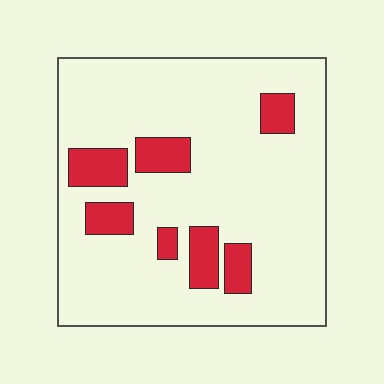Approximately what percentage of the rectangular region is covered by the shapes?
Approximately 15%.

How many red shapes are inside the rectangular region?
7.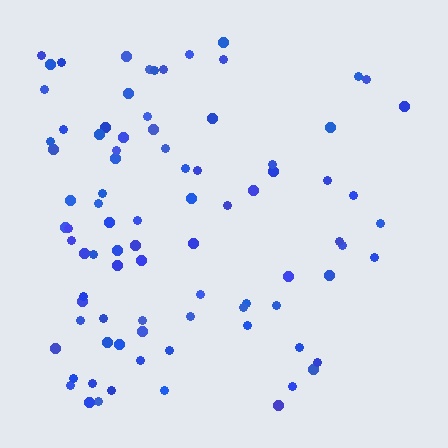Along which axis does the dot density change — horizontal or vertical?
Horizontal.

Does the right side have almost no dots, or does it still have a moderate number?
Still a moderate number, just noticeably fewer than the left.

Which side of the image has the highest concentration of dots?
The left.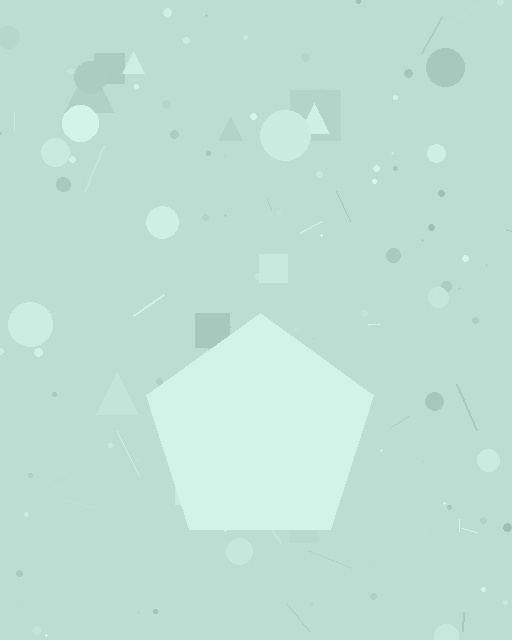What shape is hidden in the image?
A pentagon is hidden in the image.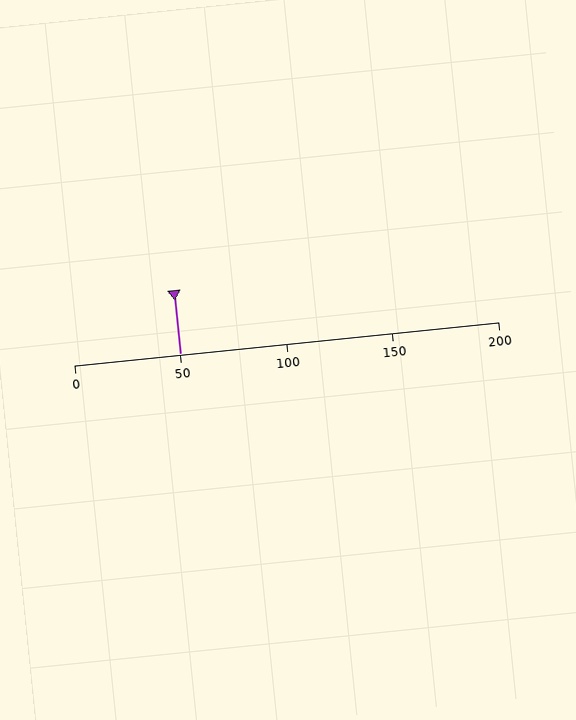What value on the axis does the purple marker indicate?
The marker indicates approximately 50.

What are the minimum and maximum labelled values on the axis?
The axis runs from 0 to 200.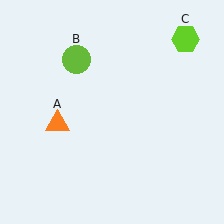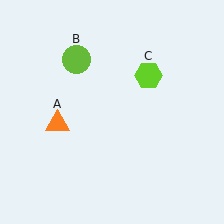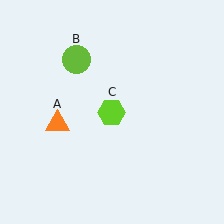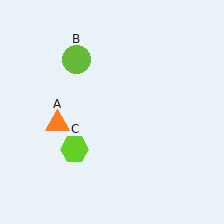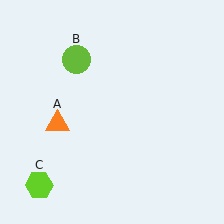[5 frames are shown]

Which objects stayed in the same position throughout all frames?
Orange triangle (object A) and lime circle (object B) remained stationary.